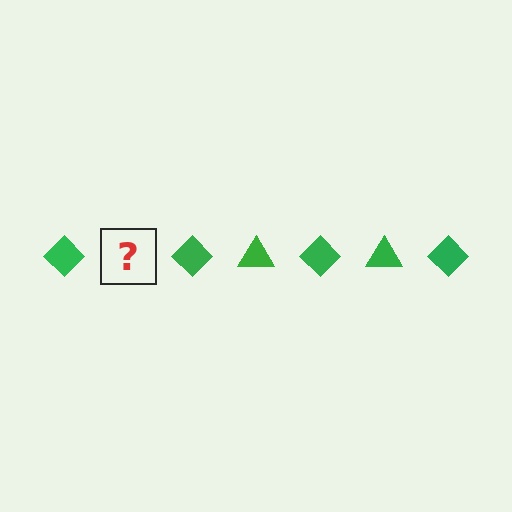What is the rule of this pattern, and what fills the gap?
The rule is that the pattern cycles through diamond, triangle shapes in green. The gap should be filled with a green triangle.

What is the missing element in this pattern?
The missing element is a green triangle.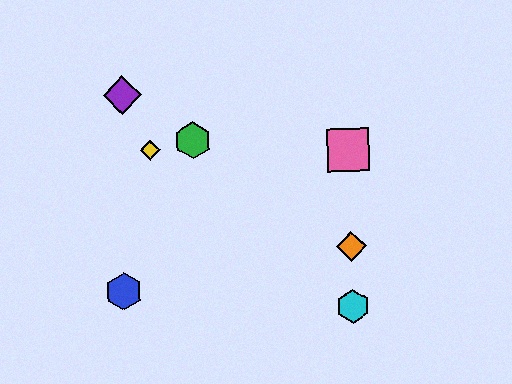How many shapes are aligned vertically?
4 shapes (the red square, the orange diamond, the cyan hexagon, the pink square) are aligned vertically.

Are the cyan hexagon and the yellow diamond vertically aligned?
No, the cyan hexagon is at x≈353 and the yellow diamond is at x≈150.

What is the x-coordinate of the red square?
The red square is at x≈348.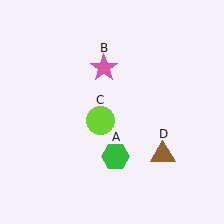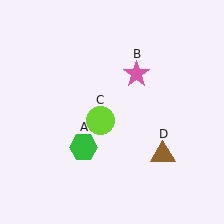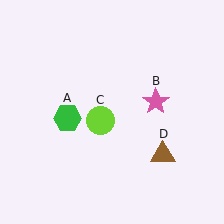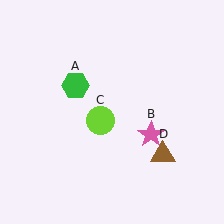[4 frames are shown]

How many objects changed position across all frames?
2 objects changed position: green hexagon (object A), pink star (object B).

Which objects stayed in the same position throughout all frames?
Lime circle (object C) and brown triangle (object D) remained stationary.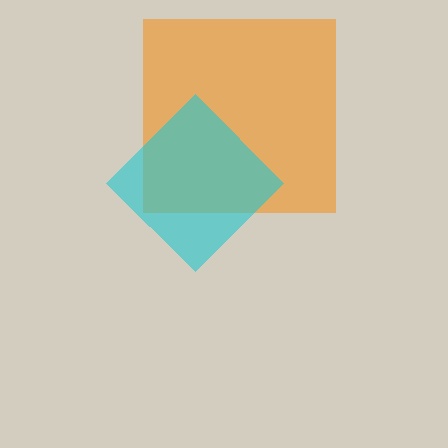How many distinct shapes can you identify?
There are 2 distinct shapes: an orange square, a cyan diamond.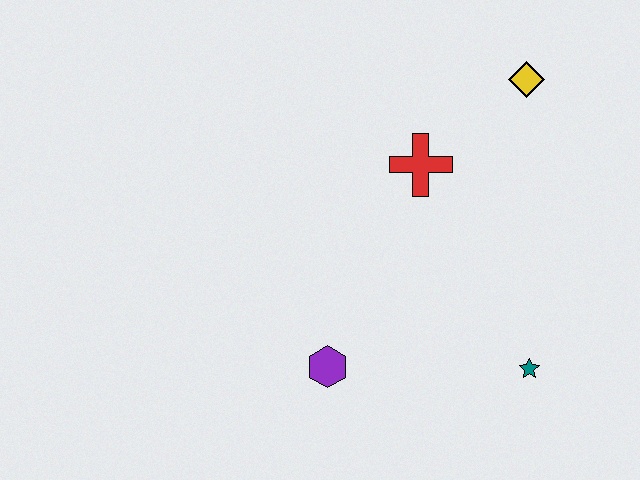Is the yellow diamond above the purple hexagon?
Yes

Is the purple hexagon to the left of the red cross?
Yes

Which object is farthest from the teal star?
The yellow diamond is farthest from the teal star.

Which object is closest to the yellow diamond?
The red cross is closest to the yellow diamond.